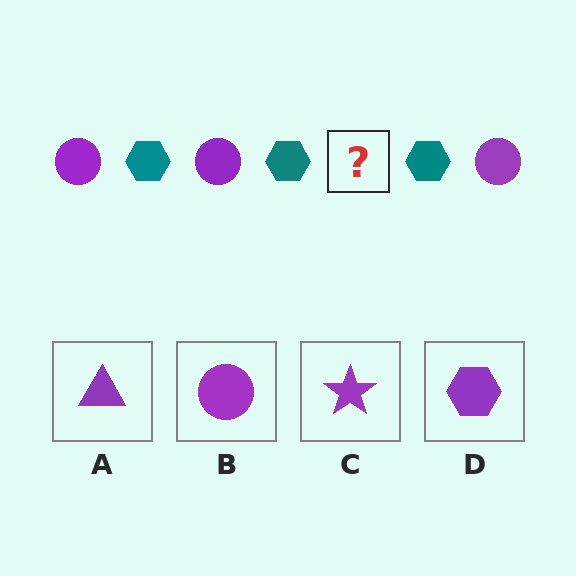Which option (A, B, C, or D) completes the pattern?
B.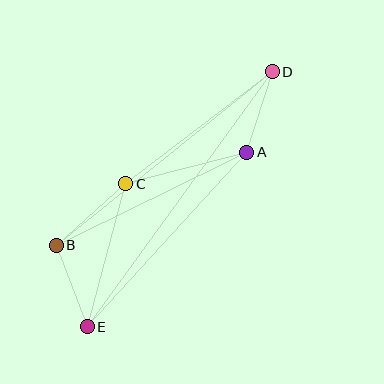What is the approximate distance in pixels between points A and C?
The distance between A and C is approximately 125 pixels.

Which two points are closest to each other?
Points A and D are closest to each other.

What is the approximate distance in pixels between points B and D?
The distance between B and D is approximately 277 pixels.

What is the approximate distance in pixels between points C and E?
The distance between C and E is approximately 148 pixels.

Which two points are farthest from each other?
Points D and E are farthest from each other.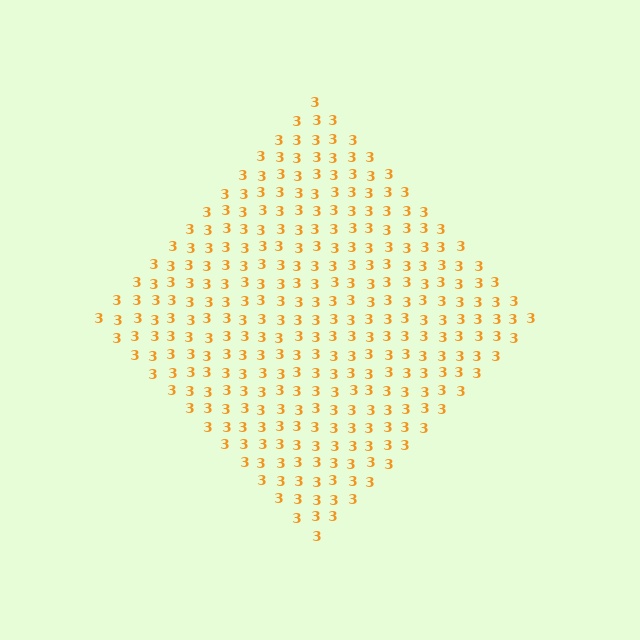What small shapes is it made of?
It is made of small digit 3's.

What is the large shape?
The large shape is a diamond.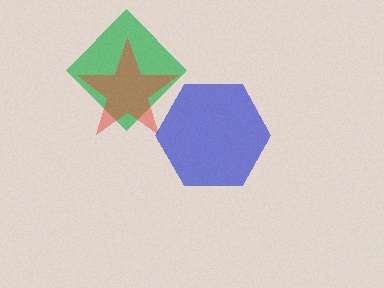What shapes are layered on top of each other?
The layered shapes are: a green diamond, a red star, a blue hexagon.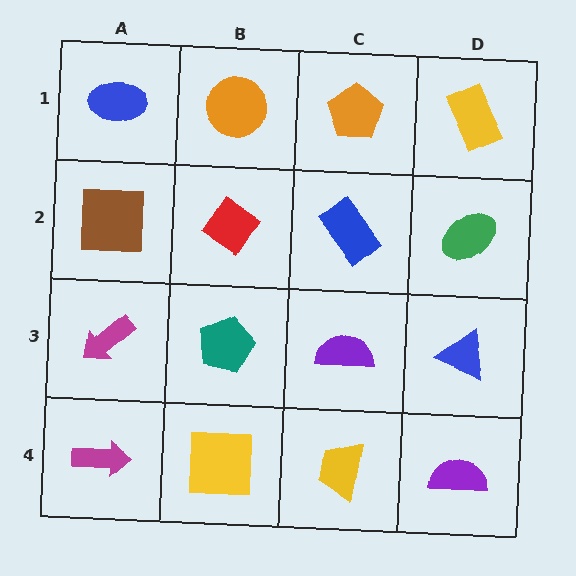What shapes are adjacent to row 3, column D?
A green ellipse (row 2, column D), a purple semicircle (row 4, column D), a purple semicircle (row 3, column C).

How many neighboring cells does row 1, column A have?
2.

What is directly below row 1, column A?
A brown square.